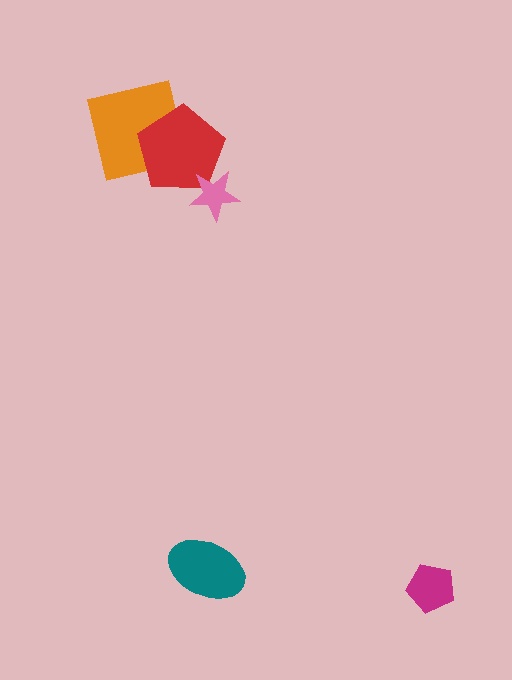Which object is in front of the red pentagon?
The pink star is in front of the red pentagon.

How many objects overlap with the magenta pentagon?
0 objects overlap with the magenta pentagon.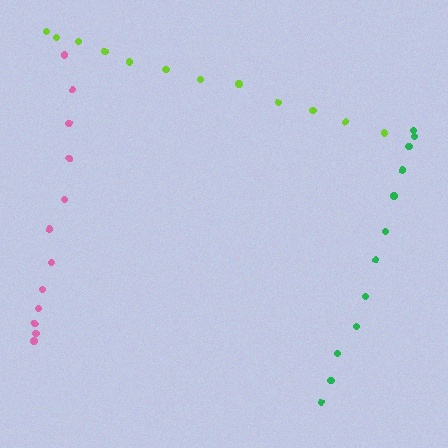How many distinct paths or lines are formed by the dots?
There are 3 distinct paths.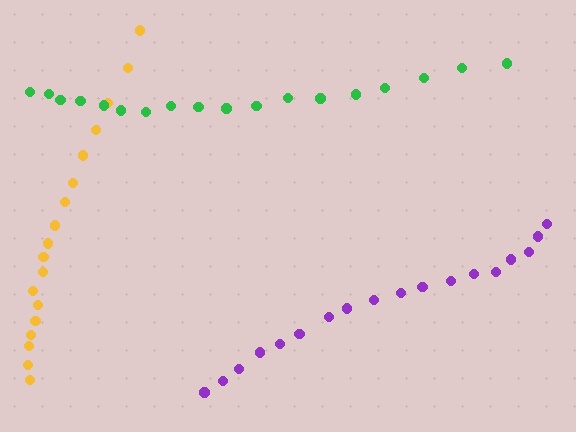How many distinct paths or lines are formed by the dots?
There are 3 distinct paths.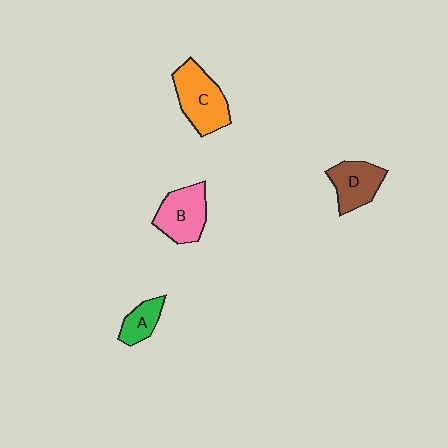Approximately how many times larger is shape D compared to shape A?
Approximately 1.5 times.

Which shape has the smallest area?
Shape A (green).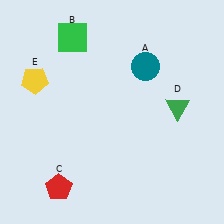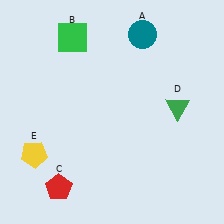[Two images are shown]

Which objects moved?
The objects that moved are: the teal circle (A), the yellow pentagon (E).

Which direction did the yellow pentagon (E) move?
The yellow pentagon (E) moved down.